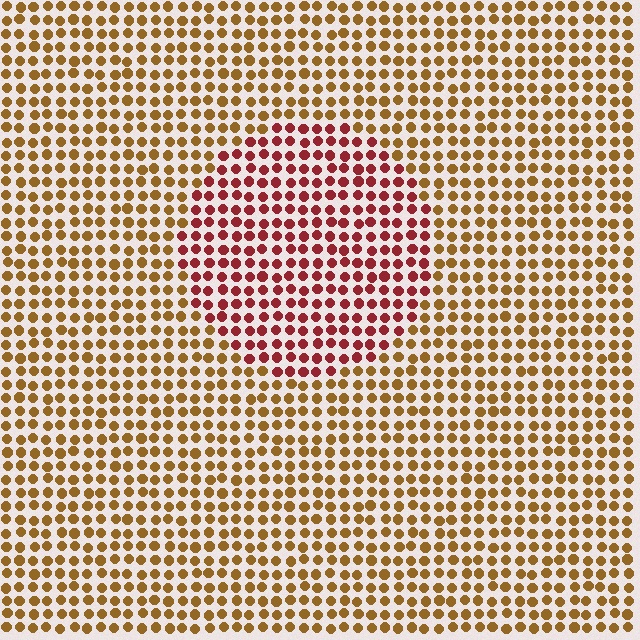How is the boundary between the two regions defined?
The boundary is defined purely by a slight shift in hue (about 43 degrees). Spacing, size, and orientation are identical on both sides.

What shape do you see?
I see a circle.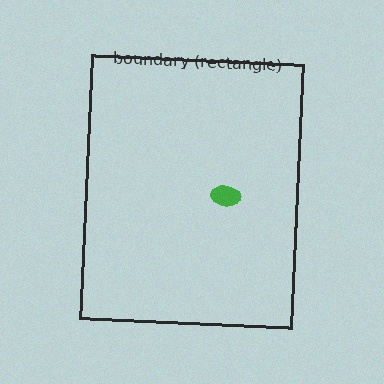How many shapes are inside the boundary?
1 inside, 0 outside.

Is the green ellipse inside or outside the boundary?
Inside.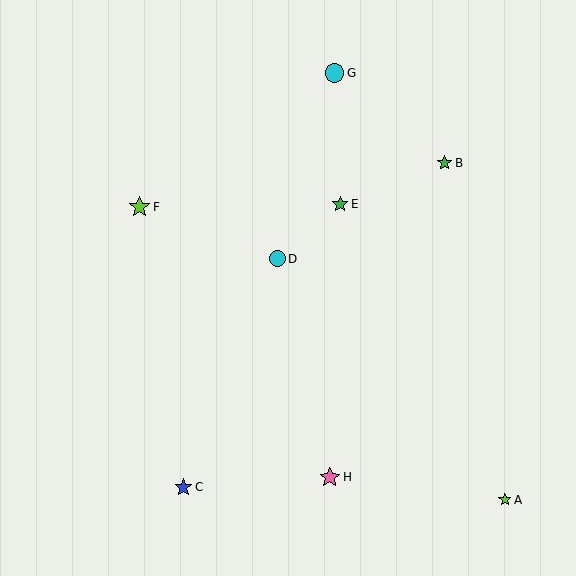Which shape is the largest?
The lime star (labeled F) is the largest.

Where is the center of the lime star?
The center of the lime star is at (140, 207).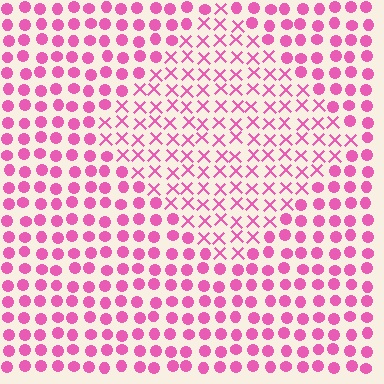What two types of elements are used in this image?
The image uses X marks inside the diamond region and circles outside it.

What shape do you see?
I see a diamond.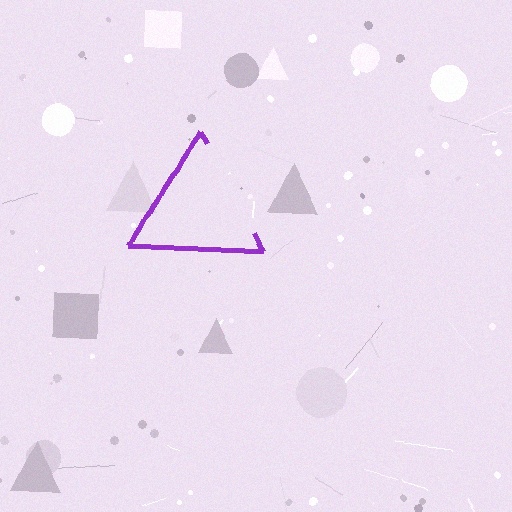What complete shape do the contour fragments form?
The contour fragments form a triangle.